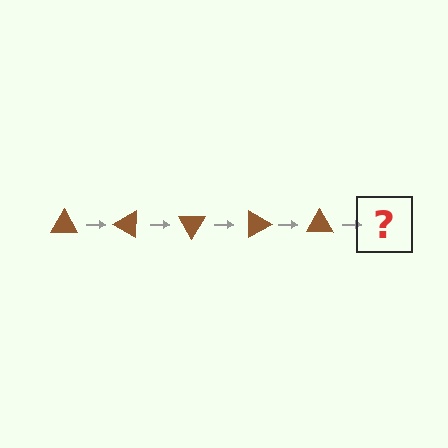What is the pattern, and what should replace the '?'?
The pattern is that the triangle rotates 30 degrees each step. The '?' should be a brown triangle rotated 150 degrees.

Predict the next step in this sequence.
The next step is a brown triangle rotated 150 degrees.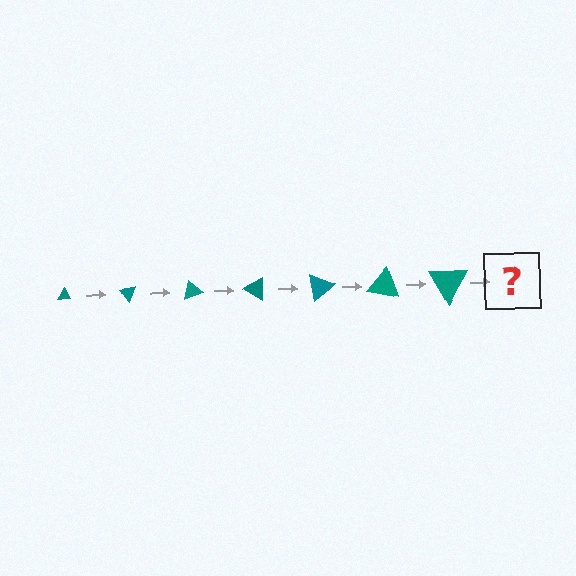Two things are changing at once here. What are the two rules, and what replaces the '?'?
The two rules are that the triangle grows larger each step and it rotates 50 degrees each step. The '?' should be a triangle, larger than the previous one and rotated 350 degrees from the start.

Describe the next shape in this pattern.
It should be a triangle, larger than the previous one and rotated 350 degrees from the start.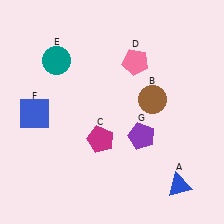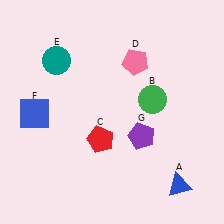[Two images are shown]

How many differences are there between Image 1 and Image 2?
There are 2 differences between the two images.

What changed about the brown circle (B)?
In Image 1, B is brown. In Image 2, it changed to green.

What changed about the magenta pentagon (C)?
In Image 1, C is magenta. In Image 2, it changed to red.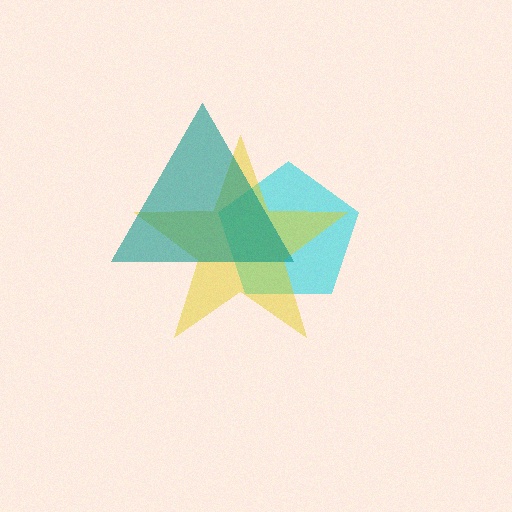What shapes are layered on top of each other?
The layered shapes are: a cyan pentagon, a yellow star, a teal triangle.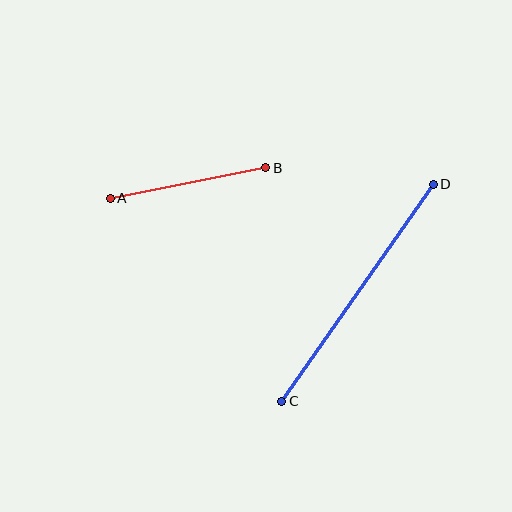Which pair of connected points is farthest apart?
Points C and D are farthest apart.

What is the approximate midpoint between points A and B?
The midpoint is at approximately (188, 183) pixels.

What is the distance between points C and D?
The distance is approximately 265 pixels.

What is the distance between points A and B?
The distance is approximately 159 pixels.